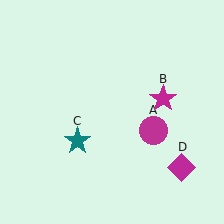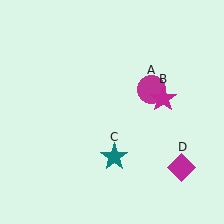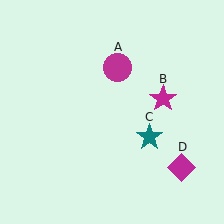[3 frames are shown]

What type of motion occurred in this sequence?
The magenta circle (object A), teal star (object C) rotated counterclockwise around the center of the scene.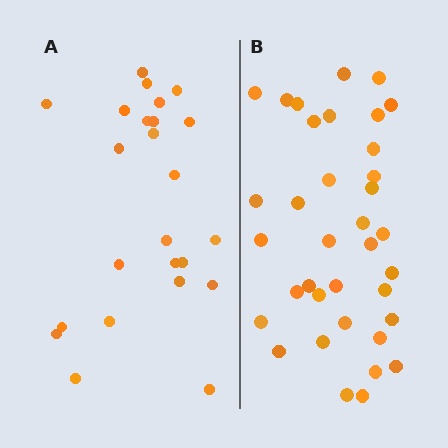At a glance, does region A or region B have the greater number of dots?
Region B (the right region) has more dots.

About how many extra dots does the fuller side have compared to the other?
Region B has roughly 12 or so more dots than region A.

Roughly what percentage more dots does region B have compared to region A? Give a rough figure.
About 50% more.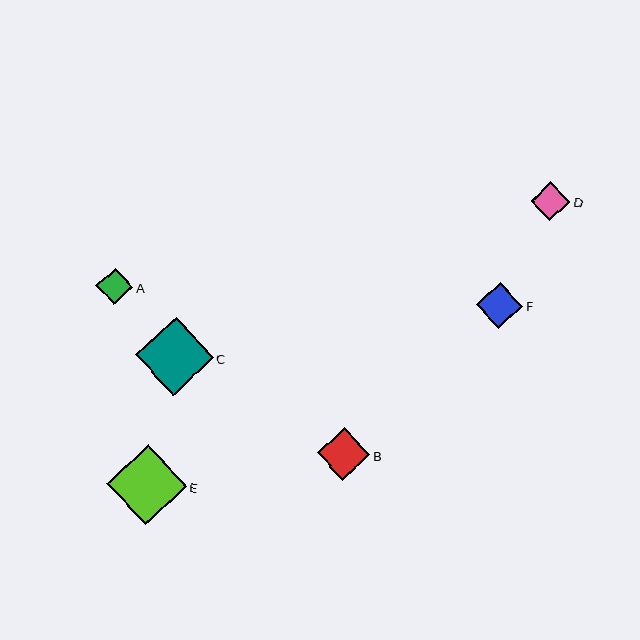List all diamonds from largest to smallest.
From largest to smallest: E, C, B, F, D, A.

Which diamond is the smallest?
Diamond A is the smallest with a size of approximately 37 pixels.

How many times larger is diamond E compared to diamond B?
Diamond E is approximately 1.5 times the size of diamond B.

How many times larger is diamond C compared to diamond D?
Diamond C is approximately 2.0 times the size of diamond D.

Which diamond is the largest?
Diamond E is the largest with a size of approximately 80 pixels.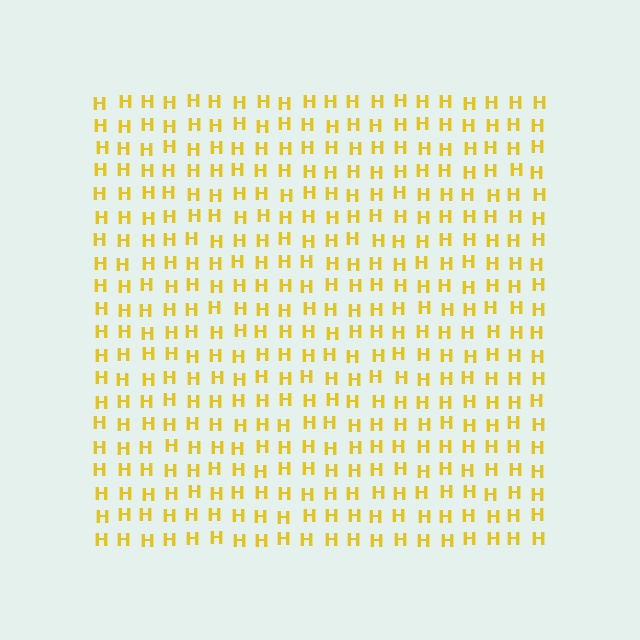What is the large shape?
The large shape is a square.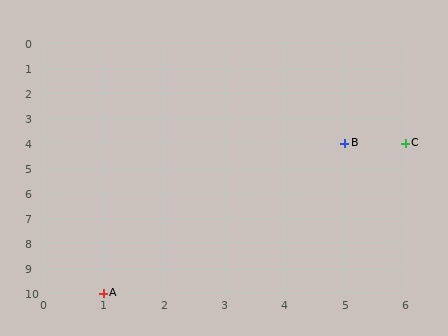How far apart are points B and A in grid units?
Points B and A are 4 columns and 6 rows apart (about 7.2 grid units diagonally).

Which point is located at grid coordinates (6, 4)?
Point C is at (6, 4).